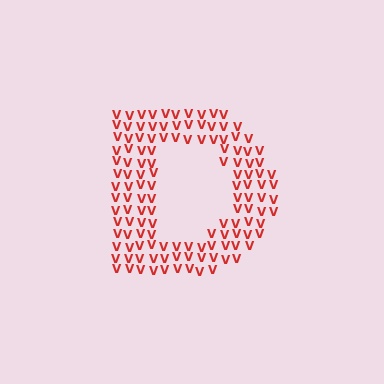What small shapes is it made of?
It is made of small letter V's.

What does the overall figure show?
The overall figure shows the letter D.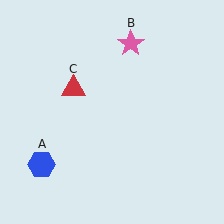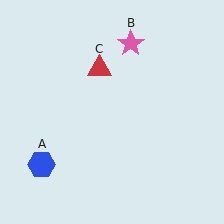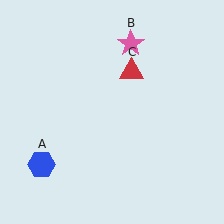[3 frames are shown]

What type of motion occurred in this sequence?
The red triangle (object C) rotated clockwise around the center of the scene.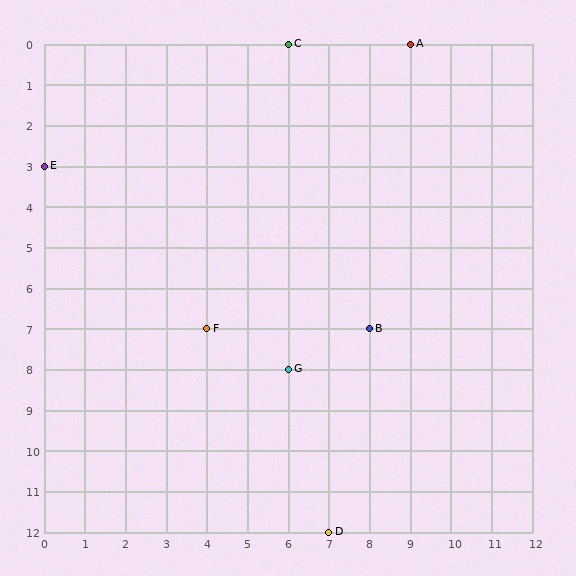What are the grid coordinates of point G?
Point G is at grid coordinates (6, 8).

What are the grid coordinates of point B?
Point B is at grid coordinates (8, 7).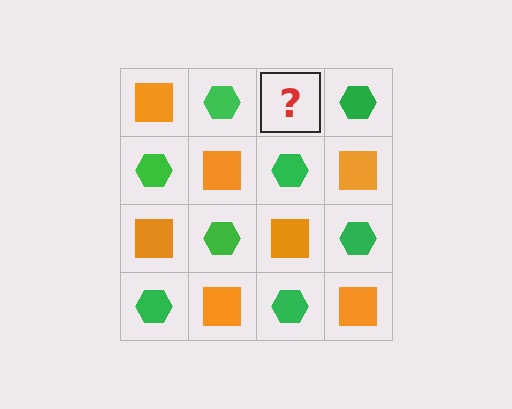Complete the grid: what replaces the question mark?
The question mark should be replaced with an orange square.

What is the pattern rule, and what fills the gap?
The rule is that it alternates orange square and green hexagon in a checkerboard pattern. The gap should be filled with an orange square.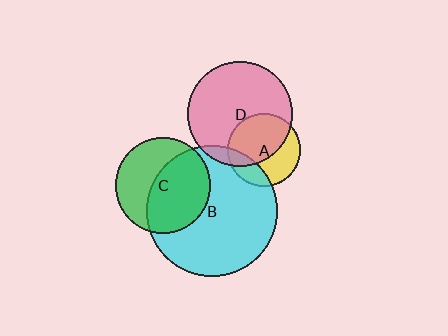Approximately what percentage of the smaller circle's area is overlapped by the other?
Approximately 10%.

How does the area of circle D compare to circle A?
Approximately 2.1 times.